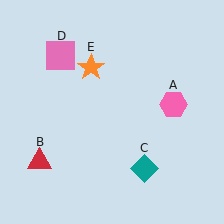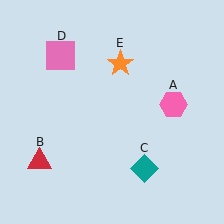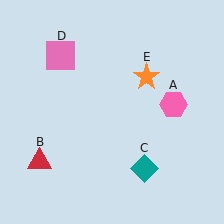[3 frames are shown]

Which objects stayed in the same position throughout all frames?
Pink hexagon (object A) and red triangle (object B) and teal diamond (object C) and pink square (object D) remained stationary.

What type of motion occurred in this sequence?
The orange star (object E) rotated clockwise around the center of the scene.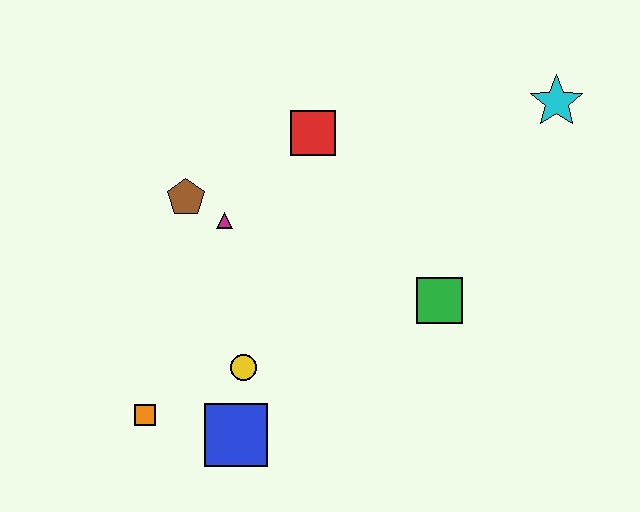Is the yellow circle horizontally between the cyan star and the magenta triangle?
Yes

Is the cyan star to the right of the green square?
Yes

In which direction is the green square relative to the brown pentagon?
The green square is to the right of the brown pentagon.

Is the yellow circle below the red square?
Yes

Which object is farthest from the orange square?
The cyan star is farthest from the orange square.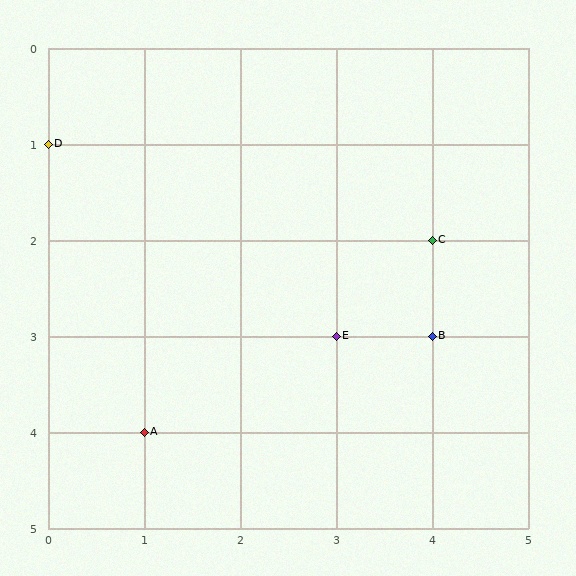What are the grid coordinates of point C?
Point C is at grid coordinates (4, 2).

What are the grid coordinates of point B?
Point B is at grid coordinates (4, 3).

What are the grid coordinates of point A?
Point A is at grid coordinates (1, 4).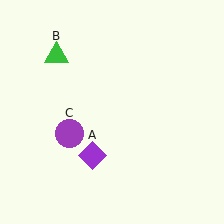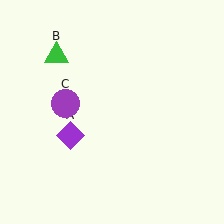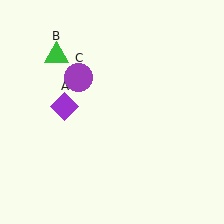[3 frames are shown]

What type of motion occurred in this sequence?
The purple diamond (object A), purple circle (object C) rotated clockwise around the center of the scene.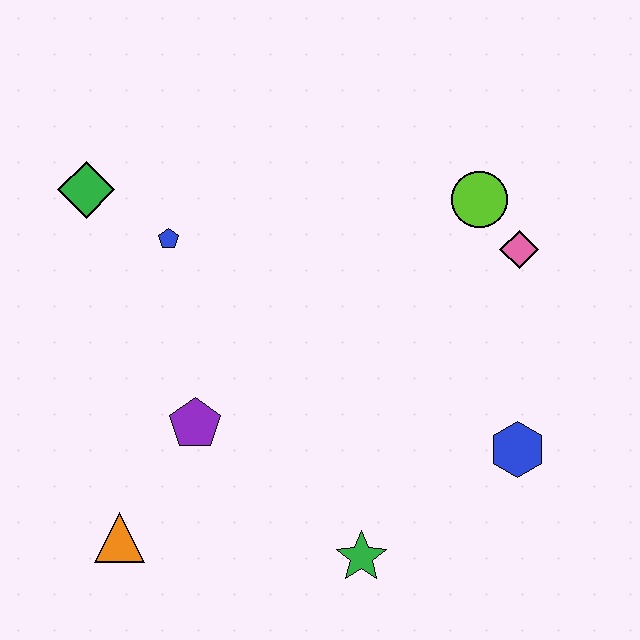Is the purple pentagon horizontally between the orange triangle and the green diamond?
No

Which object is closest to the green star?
The blue hexagon is closest to the green star.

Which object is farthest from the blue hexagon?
The green diamond is farthest from the blue hexagon.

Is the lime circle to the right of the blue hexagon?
No